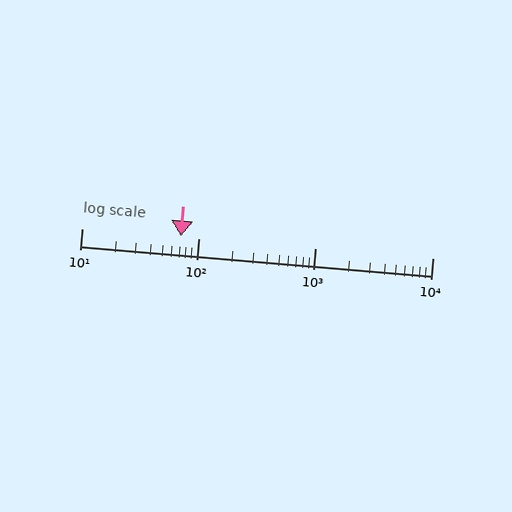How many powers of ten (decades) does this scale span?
The scale spans 3 decades, from 10 to 10000.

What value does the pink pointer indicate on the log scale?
The pointer indicates approximately 71.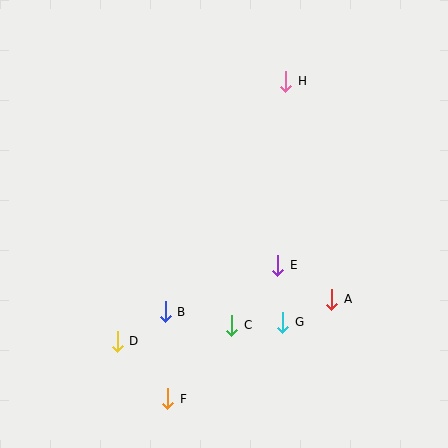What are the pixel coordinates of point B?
Point B is at (165, 312).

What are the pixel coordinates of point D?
Point D is at (117, 341).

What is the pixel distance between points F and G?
The distance between F and G is 138 pixels.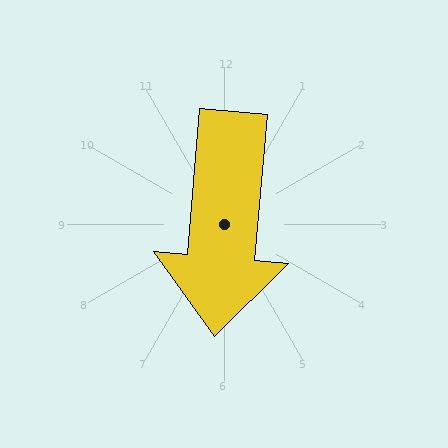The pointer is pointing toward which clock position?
Roughly 6 o'clock.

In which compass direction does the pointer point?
South.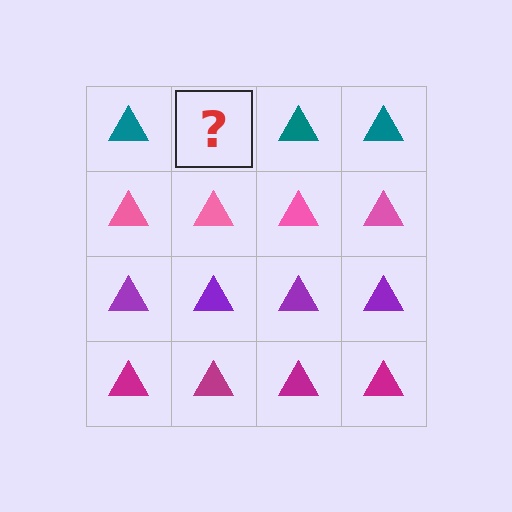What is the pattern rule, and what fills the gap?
The rule is that each row has a consistent color. The gap should be filled with a teal triangle.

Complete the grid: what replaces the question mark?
The question mark should be replaced with a teal triangle.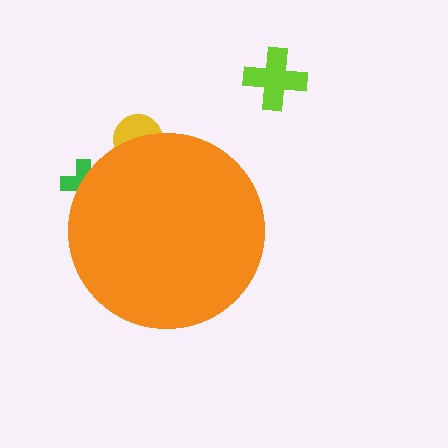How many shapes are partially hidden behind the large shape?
2 shapes are partially hidden.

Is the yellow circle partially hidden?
Yes, the yellow circle is partially hidden behind the orange circle.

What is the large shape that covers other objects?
An orange circle.